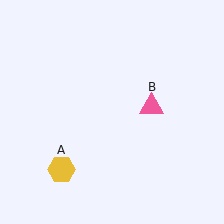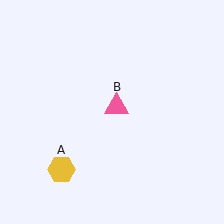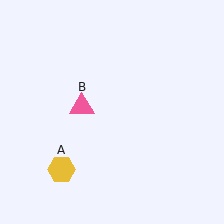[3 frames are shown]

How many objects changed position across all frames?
1 object changed position: pink triangle (object B).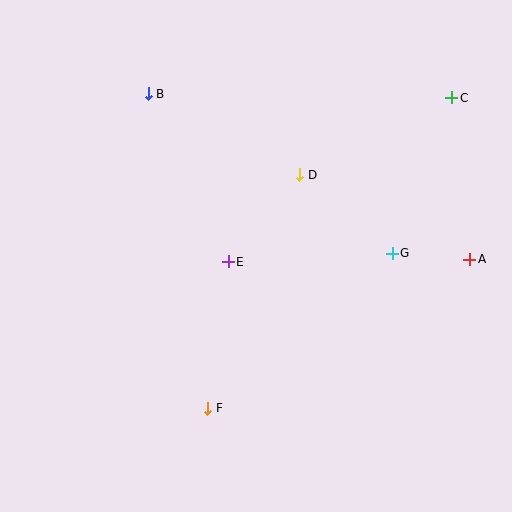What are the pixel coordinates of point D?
Point D is at (300, 175).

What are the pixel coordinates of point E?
Point E is at (228, 262).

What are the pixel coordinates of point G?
Point G is at (392, 253).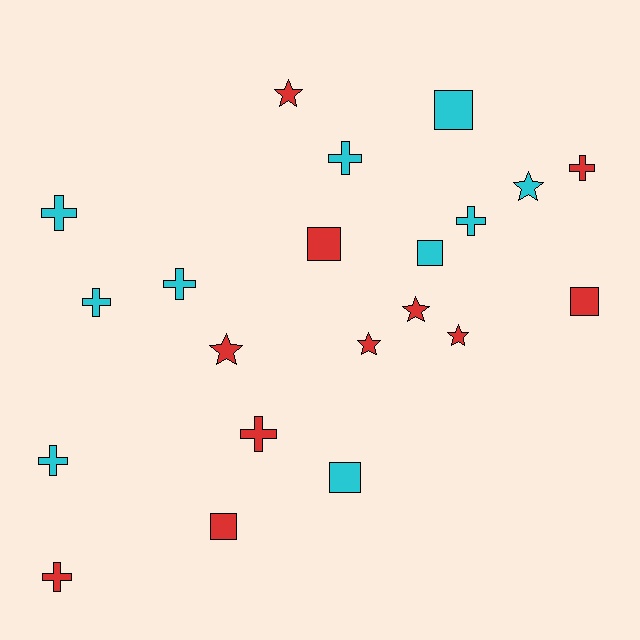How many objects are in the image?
There are 21 objects.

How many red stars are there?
There are 5 red stars.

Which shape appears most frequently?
Cross, with 9 objects.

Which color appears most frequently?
Red, with 11 objects.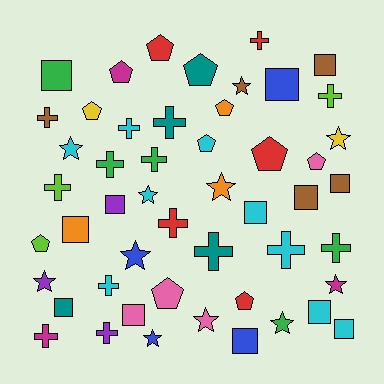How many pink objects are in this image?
There are 4 pink objects.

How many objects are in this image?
There are 50 objects.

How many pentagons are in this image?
There are 11 pentagons.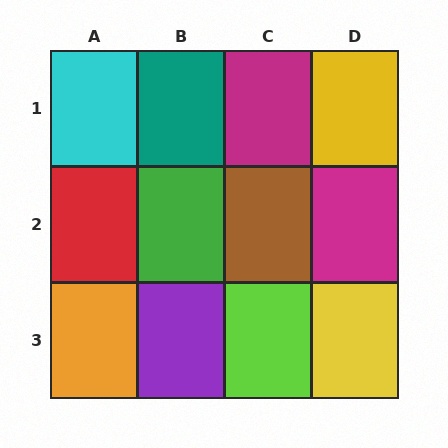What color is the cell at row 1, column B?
Teal.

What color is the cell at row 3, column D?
Yellow.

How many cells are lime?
1 cell is lime.